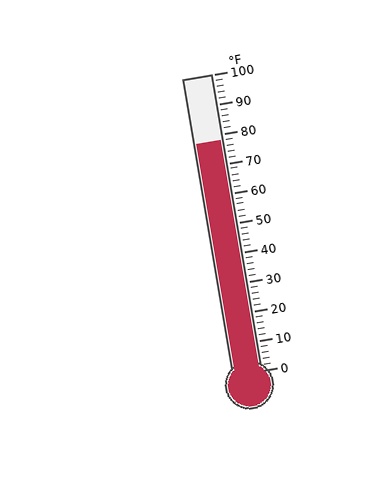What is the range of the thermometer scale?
The thermometer scale ranges from 0°F to 100°F.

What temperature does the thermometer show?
The thermometer shows approximately 78°F.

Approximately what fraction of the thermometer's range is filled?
The thermometer is filled to approximately 80% of its range.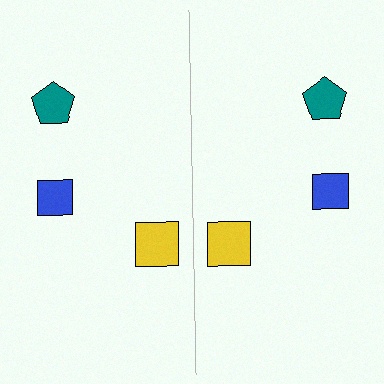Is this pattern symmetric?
Yes, this pattern has bilateral (reflection) symmetry.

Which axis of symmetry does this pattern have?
The pattern has a vertical axis of symmetry running through the center of the image.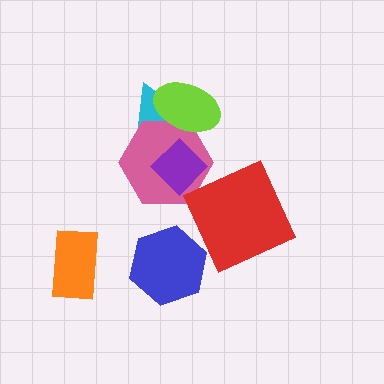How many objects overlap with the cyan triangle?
3 objects overlap with the cyan triangle.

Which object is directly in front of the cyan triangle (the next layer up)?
The pink hexagon is directly in front of the cyan triangle.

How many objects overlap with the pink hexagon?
3 objects overlap with the pink hexagon.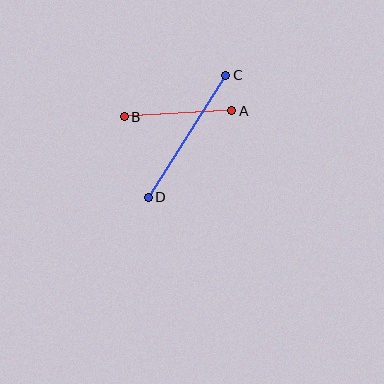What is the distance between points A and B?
The distance is approximately 107 pixels.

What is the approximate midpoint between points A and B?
The midpoint is at approximately (178, 114) pixels.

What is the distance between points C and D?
The distance is approximately 145 pixels.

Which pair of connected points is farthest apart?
Points C and D are farthest apart.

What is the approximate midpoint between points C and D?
The midpoint is at approximately (187, 136) pixels.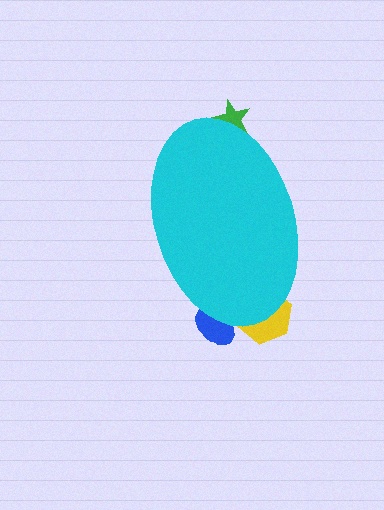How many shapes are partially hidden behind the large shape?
3 shapes are partially hidden.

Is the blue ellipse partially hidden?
Yes, the blue ellipse is partially hidden behind the cyan ellipse.